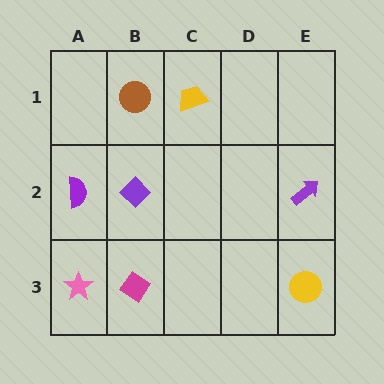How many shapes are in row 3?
3 shapes.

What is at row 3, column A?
A pink star.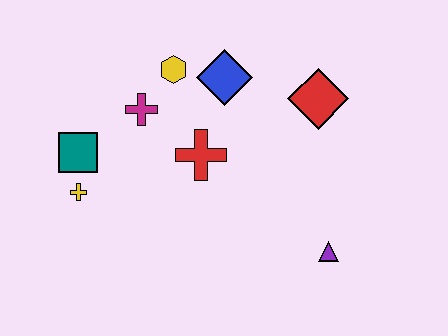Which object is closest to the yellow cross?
The teal square is closest to the yellow cross.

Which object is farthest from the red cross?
The purple triangle is farthest from the red cross.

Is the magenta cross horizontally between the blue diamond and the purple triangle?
No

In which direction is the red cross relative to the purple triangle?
The red cross is to the left of the purple triangle.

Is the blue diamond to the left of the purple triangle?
Yes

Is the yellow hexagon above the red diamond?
Yes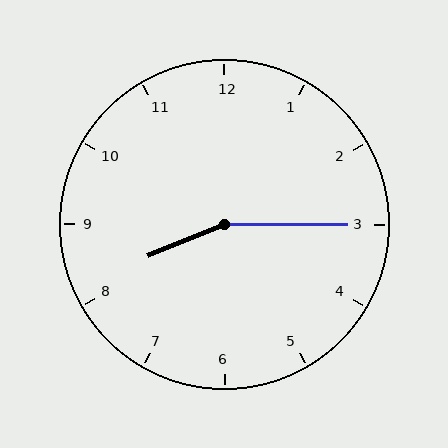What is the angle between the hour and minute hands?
Approximately 158 degrees.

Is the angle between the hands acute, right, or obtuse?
It is obtuse.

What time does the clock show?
8:15.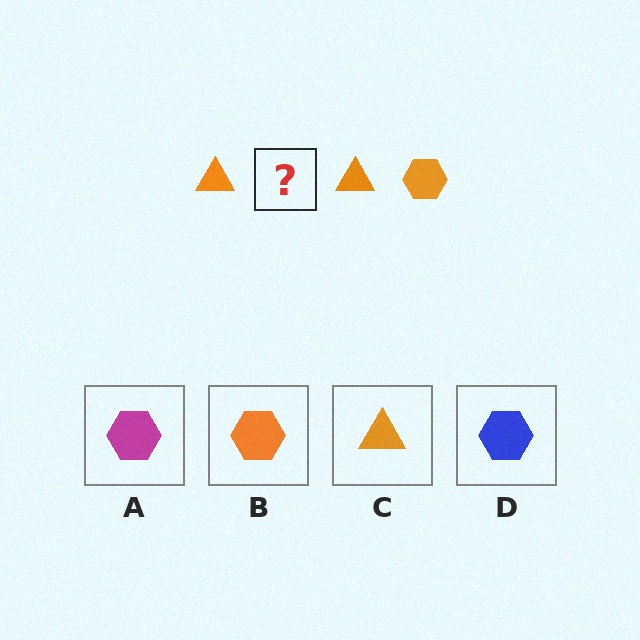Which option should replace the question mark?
Option B.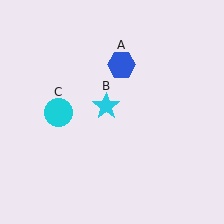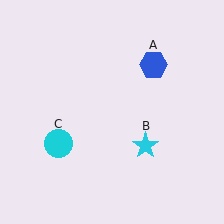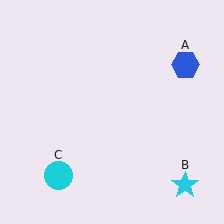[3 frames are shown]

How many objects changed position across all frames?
3 objects changed position: blue hexagon (object A), cyan star (object B), cyan circle (object C).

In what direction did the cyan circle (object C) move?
The cyan circle (object C) moved down.